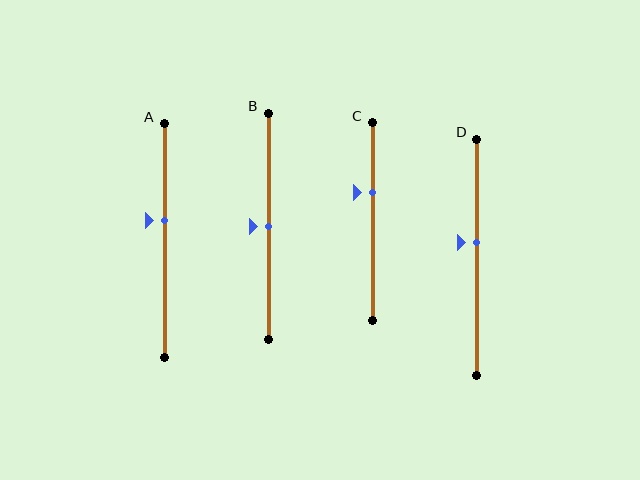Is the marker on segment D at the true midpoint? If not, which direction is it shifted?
No, the marker on segment D is shifted upward by about 6% of the segment length.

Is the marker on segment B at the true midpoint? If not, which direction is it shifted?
Yes, the marker on segment B is at the true midpoint.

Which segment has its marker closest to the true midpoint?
Segment B has its marker closest to the true midpoint.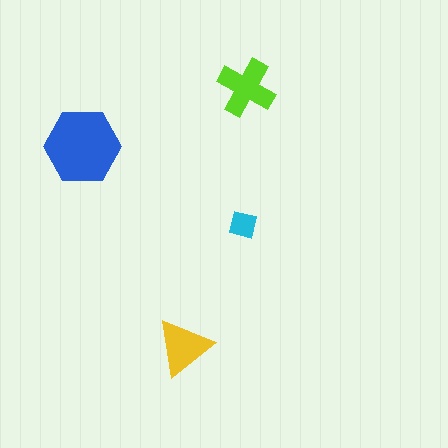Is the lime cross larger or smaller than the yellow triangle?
Larger.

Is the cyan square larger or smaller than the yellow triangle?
Smaller.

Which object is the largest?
The blue hexagon.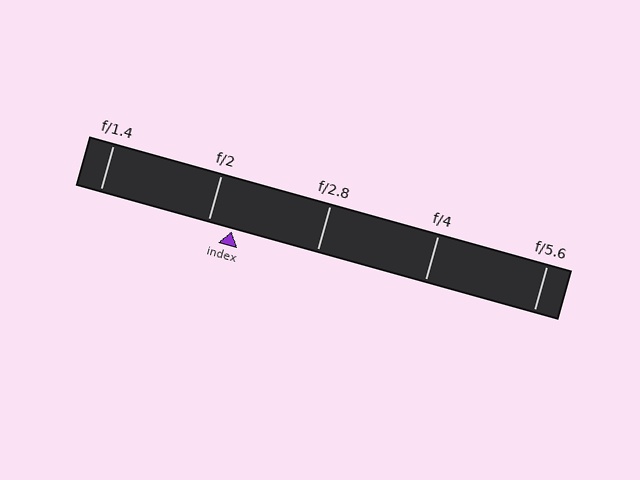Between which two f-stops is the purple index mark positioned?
The index mark is between f/2 and f/2.8.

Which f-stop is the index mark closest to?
The index mark is closest to f/2.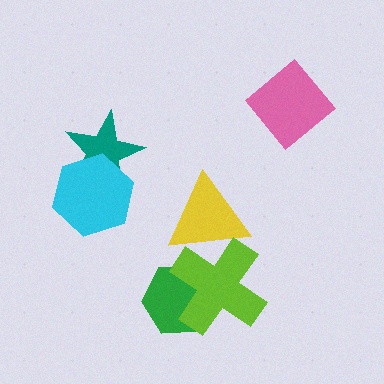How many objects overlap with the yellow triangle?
1 object overlaps with the yellow triangle.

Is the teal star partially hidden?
Yes, it is partially covered by another shape.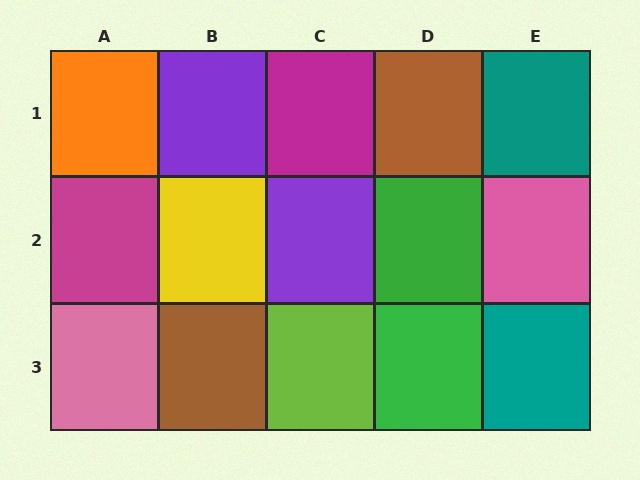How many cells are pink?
2 cells are pink.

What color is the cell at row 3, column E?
Teal.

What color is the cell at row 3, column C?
Lime.